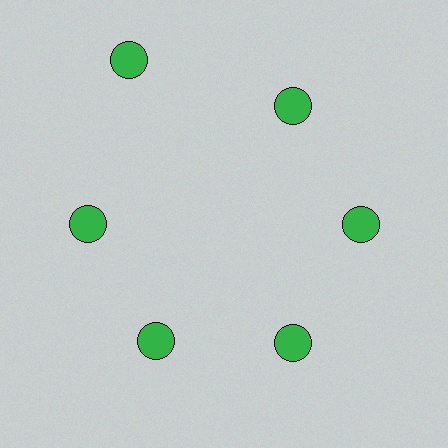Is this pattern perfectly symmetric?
No. The 6 green circles are arranged in a ring, but one element near the 11 o'clock position is pushed outward from the center, breaking the 6-fold rotational symmetry.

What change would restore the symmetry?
The symmetry would be restored by moving it inward, back onto the ring so that all 6 circles sit at equal angles and equal distance from the center.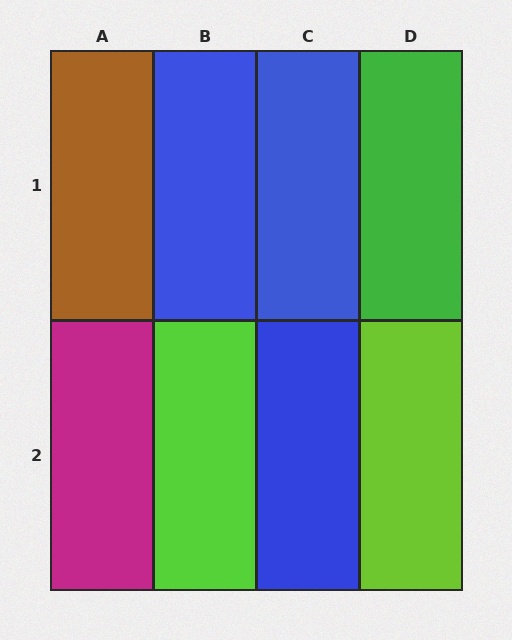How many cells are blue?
3 cells are blue.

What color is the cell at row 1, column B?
Blue.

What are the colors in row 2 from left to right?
Magenta, lime, blue, lime.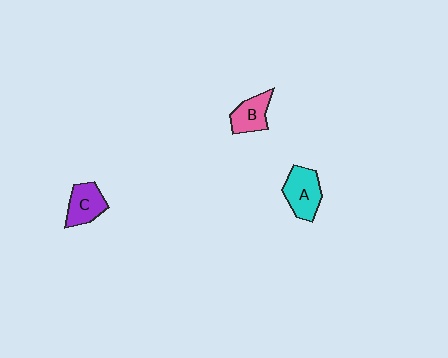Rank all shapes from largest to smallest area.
From largest to smallest: A (cyan), C (purple), B (pink).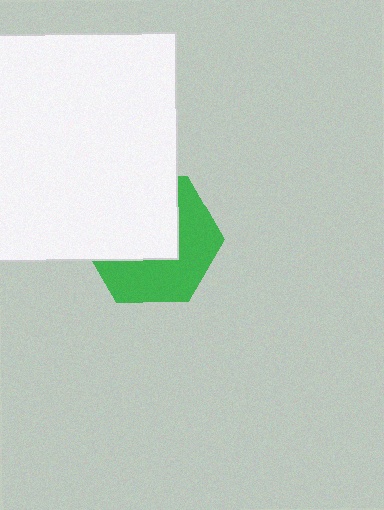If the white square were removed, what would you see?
You would see the complete green hexagon.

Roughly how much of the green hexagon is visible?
About half of it is visible (roughly 48%).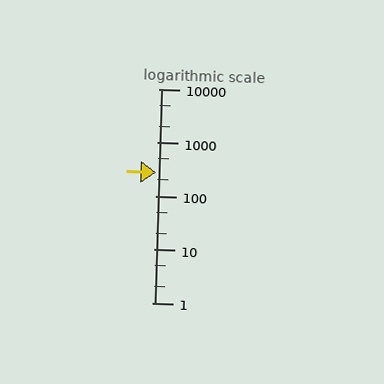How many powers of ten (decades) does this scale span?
The scale spans 4 decades, from 1 to 10000.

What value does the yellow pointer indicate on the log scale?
The pointer indicates approximately 280.